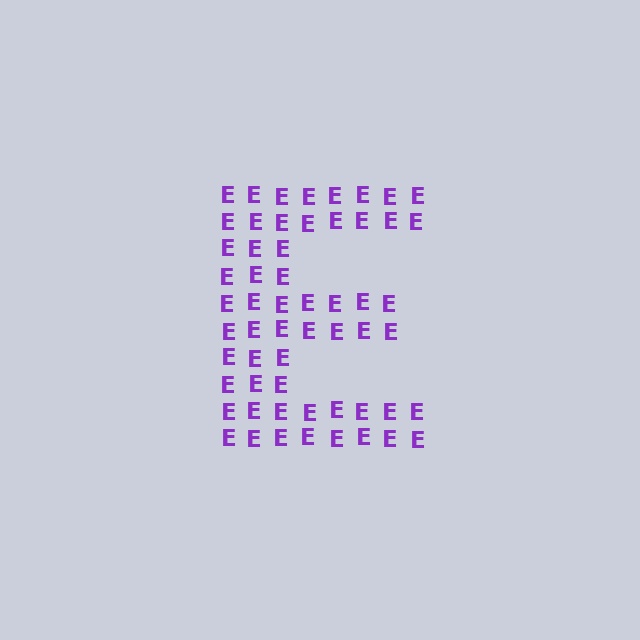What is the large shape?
The large shape is the letter E.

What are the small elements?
The small elements are letter E's.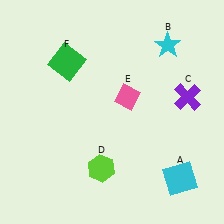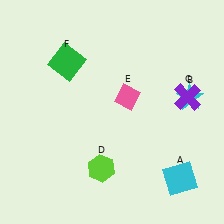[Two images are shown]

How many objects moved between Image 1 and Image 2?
1 object moved between the two images.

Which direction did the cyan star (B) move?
The cyan star (B) moved down.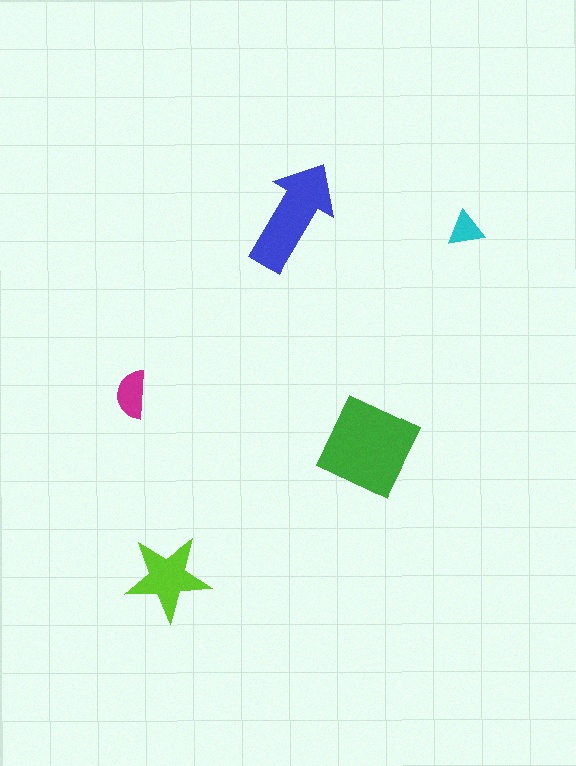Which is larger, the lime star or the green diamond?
The green diamond.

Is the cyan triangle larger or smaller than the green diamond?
Smaller.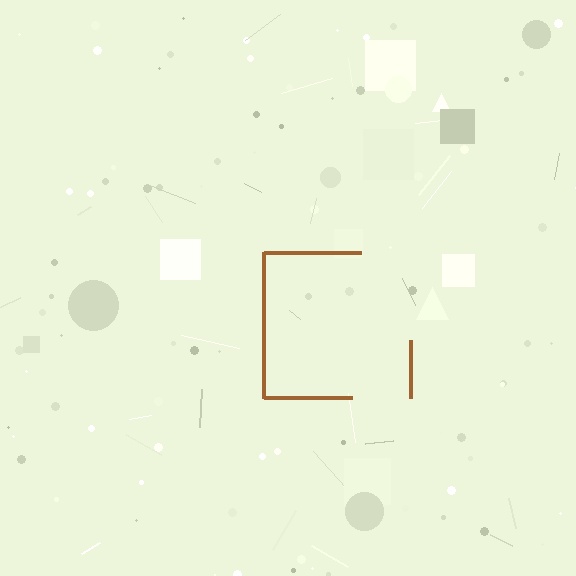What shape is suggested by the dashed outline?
The dashed outline suggests a square.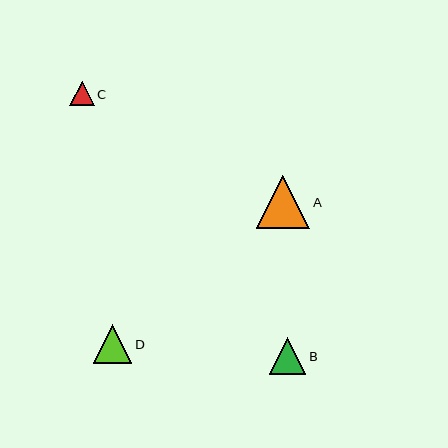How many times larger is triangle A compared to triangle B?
Triangle A is approximately 1.5 times the size of triangle B.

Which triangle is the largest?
Triangle A is the largest with a size of approximately 54 pixels.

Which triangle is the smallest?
Triangle C is the smallest with a size of approximately 24 pixels.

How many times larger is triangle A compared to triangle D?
Triangle A is approximately 1.4 times the size of triangle D.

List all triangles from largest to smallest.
From largest to smallest: A, D, B, C.